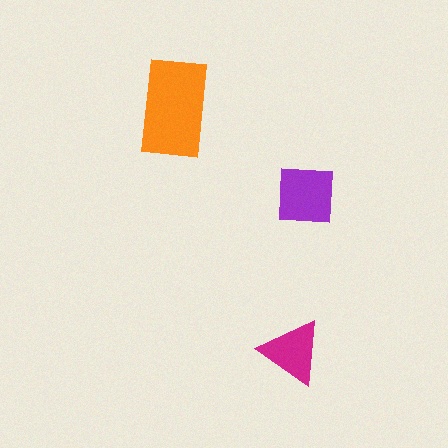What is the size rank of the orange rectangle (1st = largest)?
1st.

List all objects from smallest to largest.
The magenta triangle, the purple square, the orange rectangle.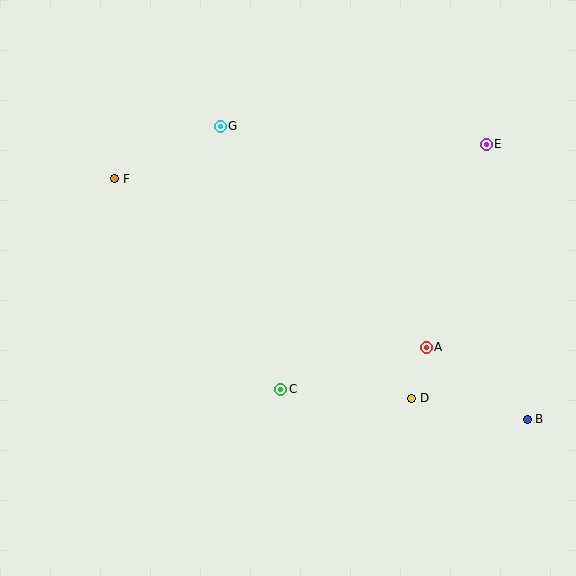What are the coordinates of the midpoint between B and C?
The midpoint between B and C is at (404, 404).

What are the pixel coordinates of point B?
Point B is at (527, 419).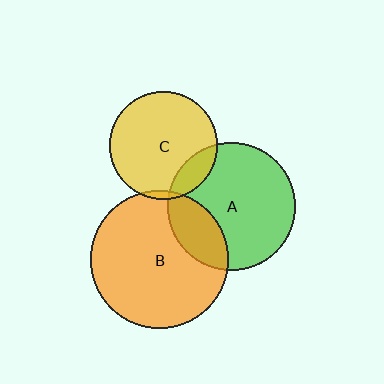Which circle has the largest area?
Circle B (orange).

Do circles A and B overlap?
Yes.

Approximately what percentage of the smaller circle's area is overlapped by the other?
Approximately 25%.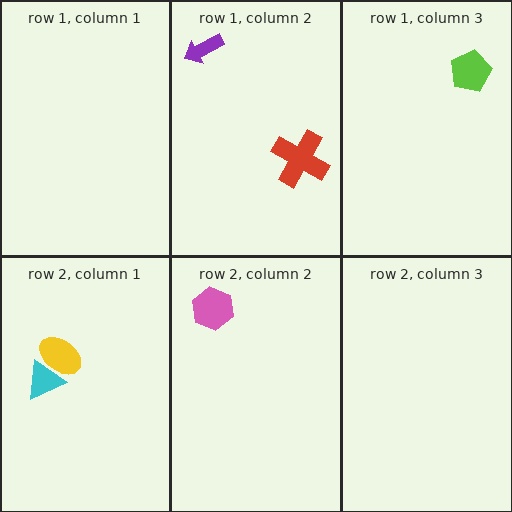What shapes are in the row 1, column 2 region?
The purple arrow, the red cross.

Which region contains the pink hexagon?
The row 2, column 2 region.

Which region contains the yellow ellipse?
The row 2, column 1 region.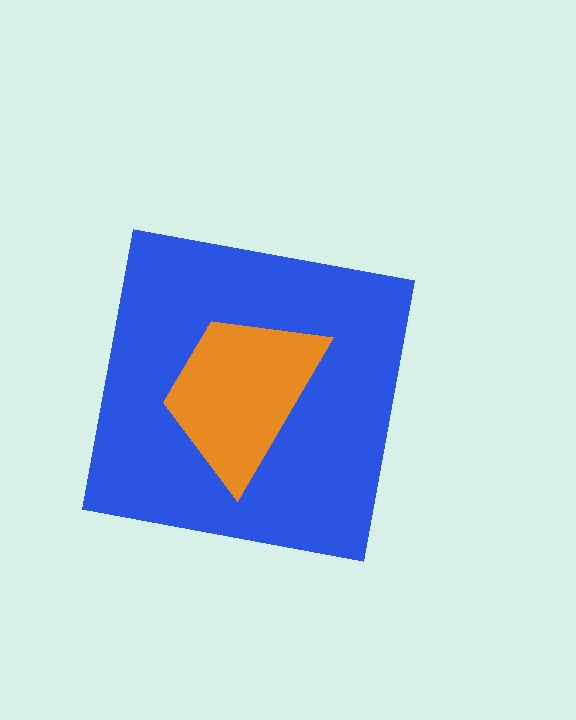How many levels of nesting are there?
2.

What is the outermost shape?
The blue square.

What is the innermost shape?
The orange trapezoid.